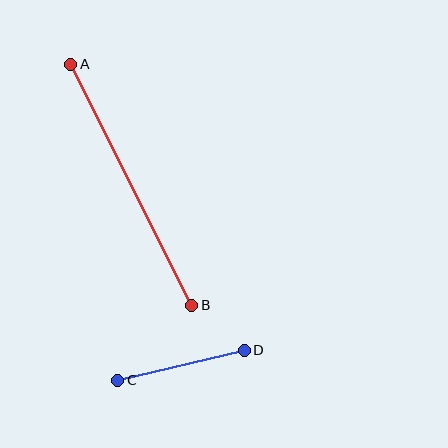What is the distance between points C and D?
The distance is approximately 130 pixels.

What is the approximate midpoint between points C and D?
The midpoint is at approximately (181, 365) pixels.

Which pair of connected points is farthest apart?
Points A and B are farthest apart.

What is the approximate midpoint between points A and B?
The midpoint is at approximately (131, 185) pixels.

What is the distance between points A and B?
The distance is approximately 270 pixels.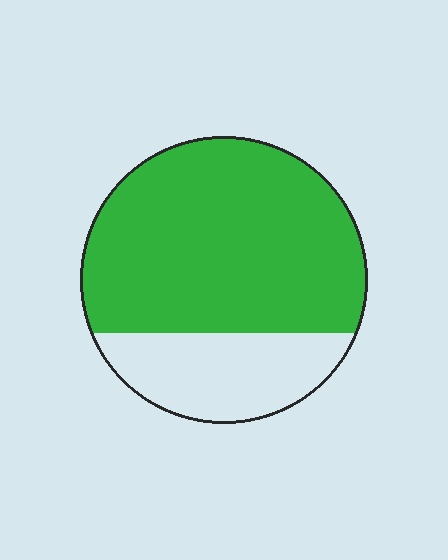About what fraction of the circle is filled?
About three quarters (3/4).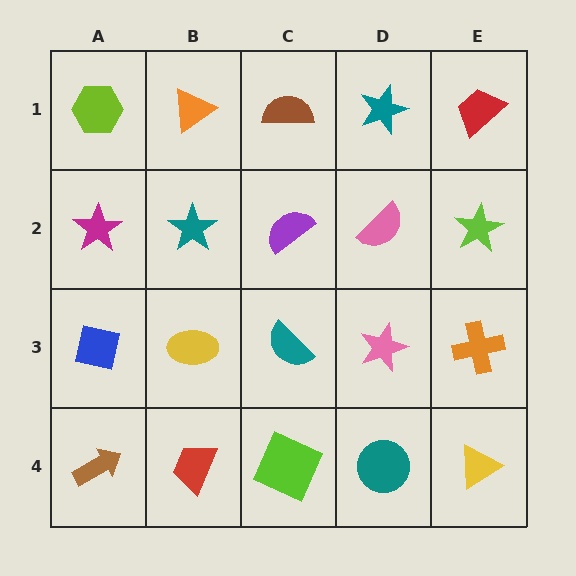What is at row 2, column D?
A pink semicircle.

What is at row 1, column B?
An orange triangle.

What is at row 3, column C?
A teal semicircle.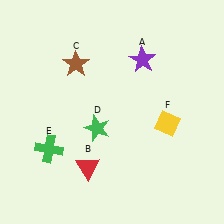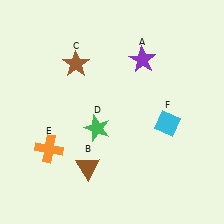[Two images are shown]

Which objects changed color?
B changed from red to brown. E changed from green to orange. F changed from yellow to cyan.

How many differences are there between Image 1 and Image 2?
There are 3 differences between the two images.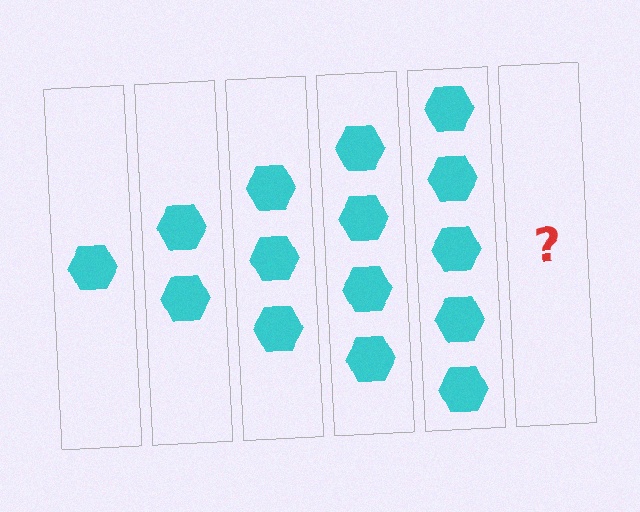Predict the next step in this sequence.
The next step is 6 hexagons.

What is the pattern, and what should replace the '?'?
The pattern is that each step adds one more hexagon. The '?' should be 6 hexagons.